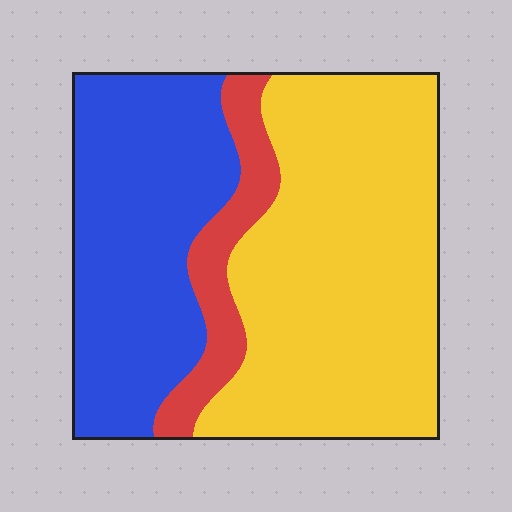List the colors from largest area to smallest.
From largest to smallest: yellow, blue, red.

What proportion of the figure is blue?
Blue covers around 35% of the figure.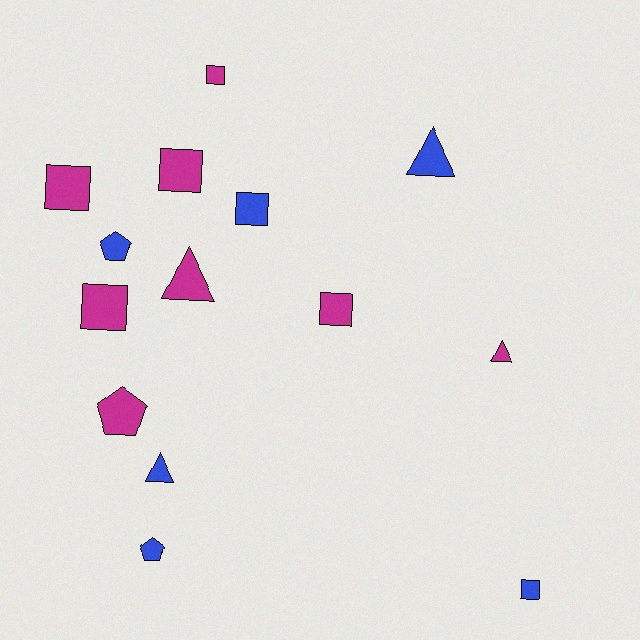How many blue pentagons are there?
There are 2 blue pentagons.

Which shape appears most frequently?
Square, with 7 objects.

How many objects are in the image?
There are 14 objects.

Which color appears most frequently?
Magenta, with 8 objects.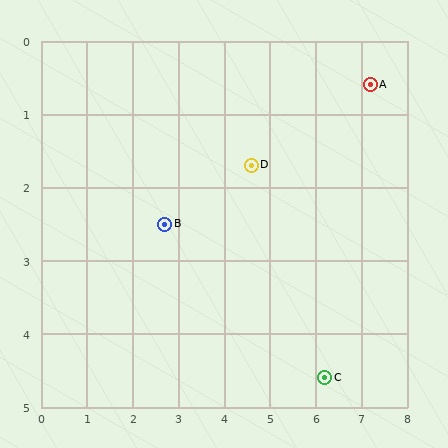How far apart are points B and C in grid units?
Points B and C are about 4.1 grid units apart.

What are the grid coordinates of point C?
Point C is at approximately (6.2, 4.6).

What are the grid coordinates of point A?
Point A is at approximately (7.2, 0.6).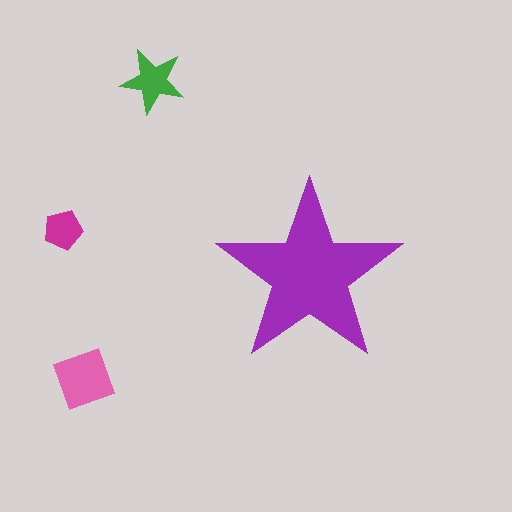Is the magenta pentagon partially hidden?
No, the magenta pentagon is fully visible.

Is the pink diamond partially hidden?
No, the pink diamond is fully visible.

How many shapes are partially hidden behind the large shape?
0 shapes are partially hidden.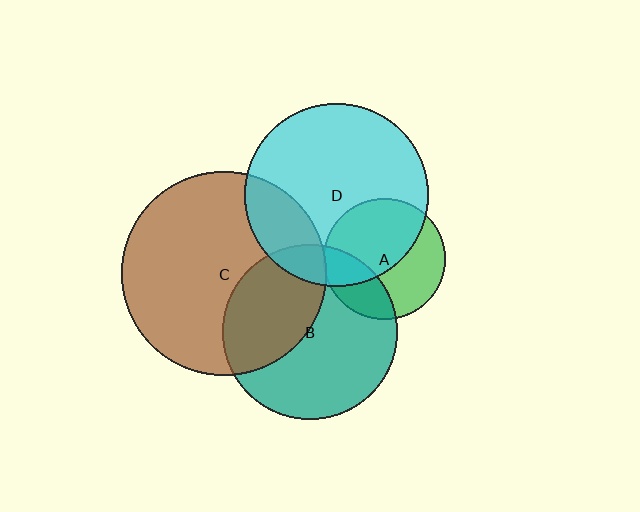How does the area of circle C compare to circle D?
Approximately 1.2 times.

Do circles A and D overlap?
Yes.